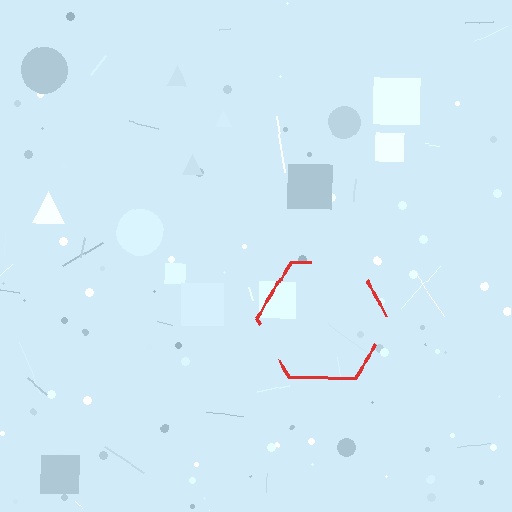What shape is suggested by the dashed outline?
The dashed outline suggests a hexagon.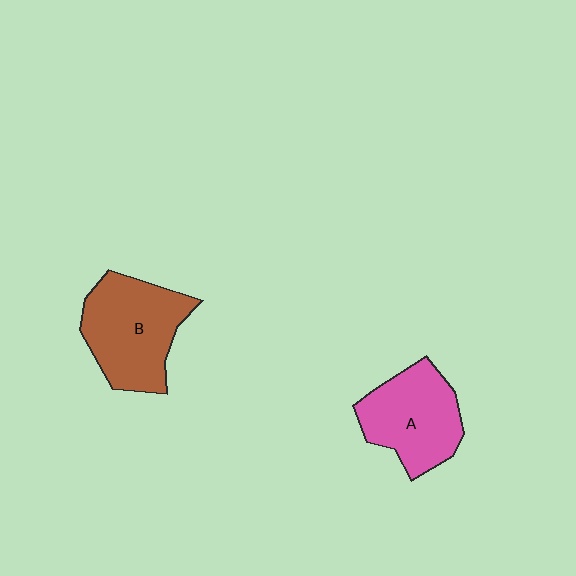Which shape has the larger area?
Shape B (brown).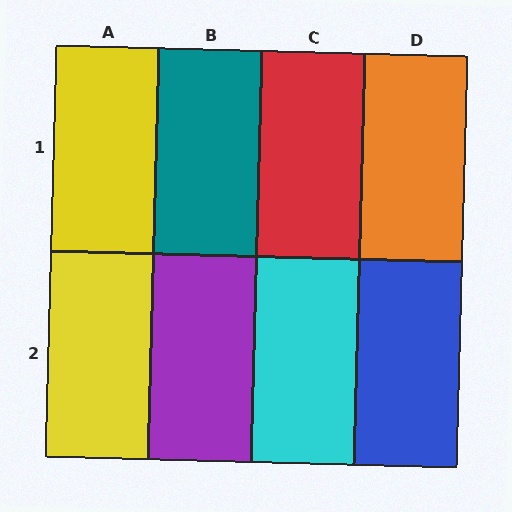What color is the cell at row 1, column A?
Yellow.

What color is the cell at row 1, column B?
Teal.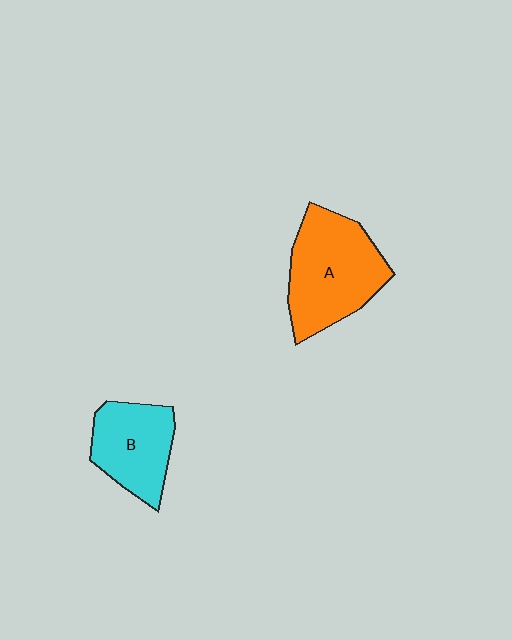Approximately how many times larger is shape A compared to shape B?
Approximately 1.4 times.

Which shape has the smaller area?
Shape B (cyan).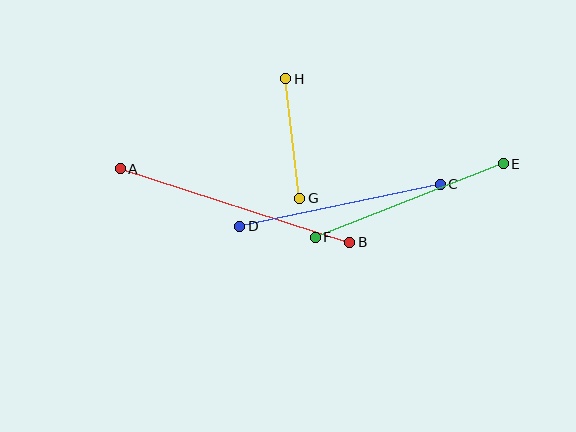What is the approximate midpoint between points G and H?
The midpoint is at approximately (293, 138) pixels.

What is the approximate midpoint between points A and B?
The midpoint is at approximately (235, 205) pixels.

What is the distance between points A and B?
The distance is approximately 241 pixels.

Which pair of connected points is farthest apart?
Points A and B are farthest apart.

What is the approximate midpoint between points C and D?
The midpoint is at approximately (340, 205) pixels.